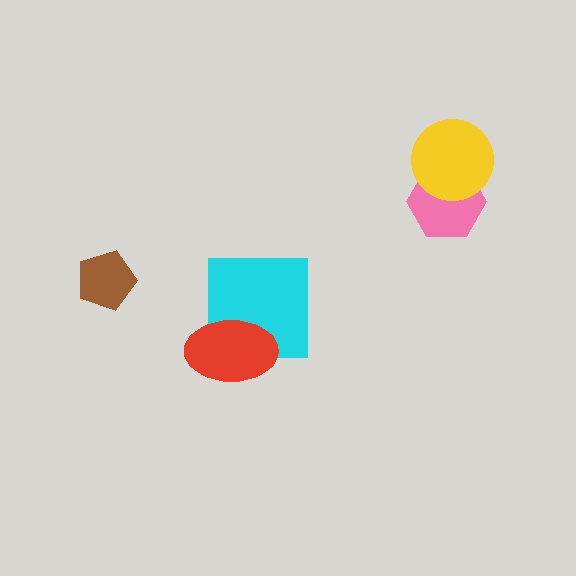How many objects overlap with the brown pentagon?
0 objects overlap with the brown pentagon.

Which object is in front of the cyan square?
The red ellipse is in front of the cyan square.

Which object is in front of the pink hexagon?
The yellow circle is in front of the pink hexagon.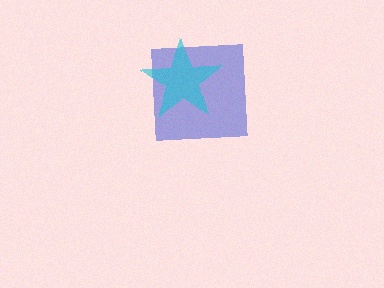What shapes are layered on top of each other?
The layered shapes are: a blue square, a cyan star.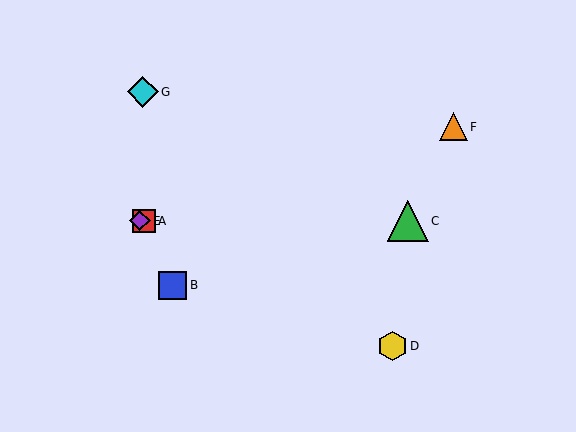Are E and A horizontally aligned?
Yes, both are at y≈221.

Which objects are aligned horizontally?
Objects A, C, E are aligned horizontally.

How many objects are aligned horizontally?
3 objects (A, C, E) are aligned horizontally.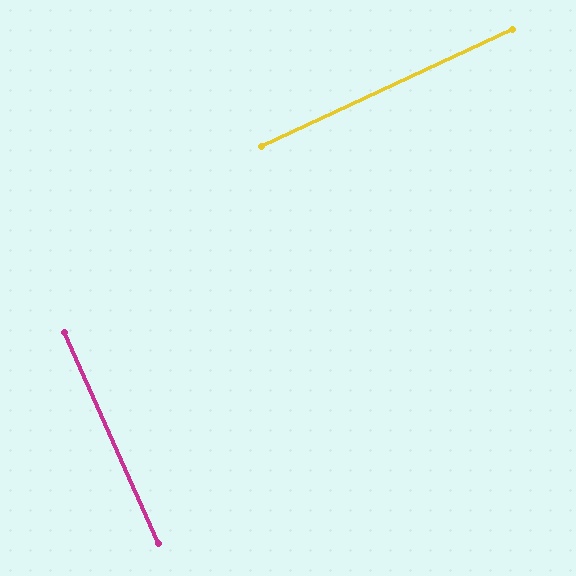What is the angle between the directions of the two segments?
Approximately 89 degrees.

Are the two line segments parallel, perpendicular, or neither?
Perpendicular — they meet at approximately 89°.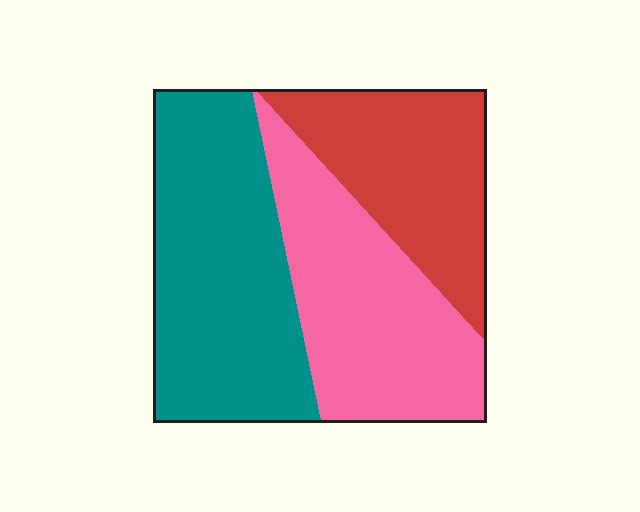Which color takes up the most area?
Teal, at roughly 40%.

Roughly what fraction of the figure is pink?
Pink takes up about one third (1/3) of the figure.